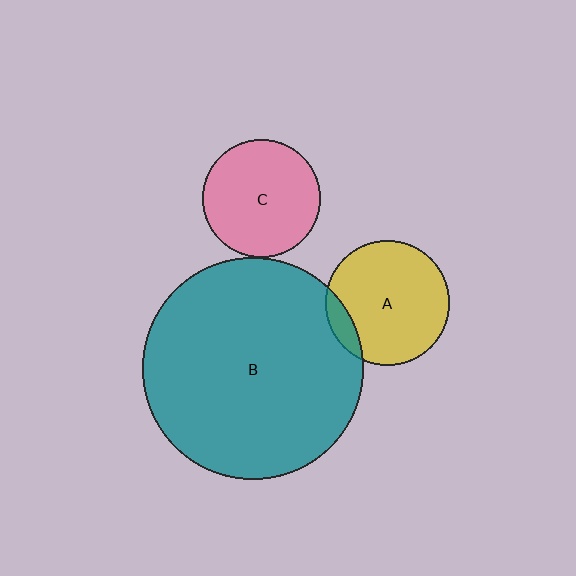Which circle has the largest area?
Circle B (teal).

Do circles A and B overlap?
Yes.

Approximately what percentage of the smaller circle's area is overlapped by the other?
Approximately 10%.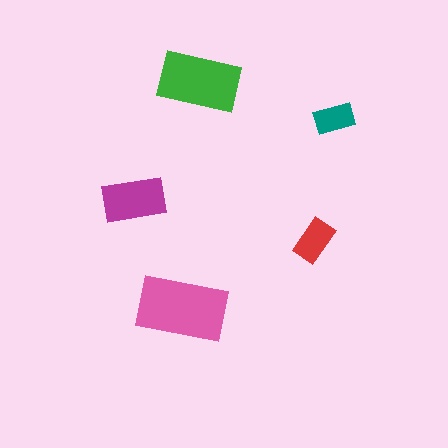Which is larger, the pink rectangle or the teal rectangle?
The pink one.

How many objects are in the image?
There are 5 objects in the image.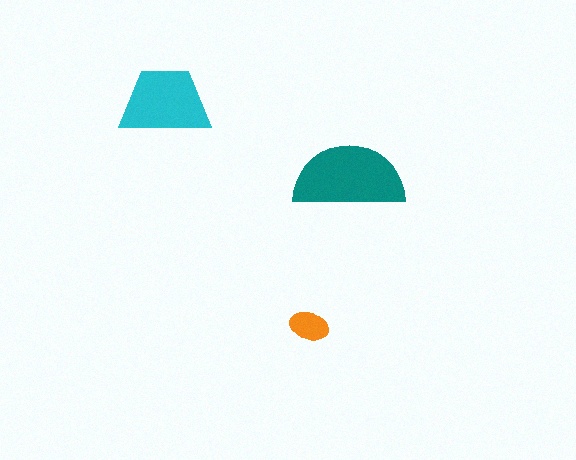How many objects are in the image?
There are 3 objects in the image.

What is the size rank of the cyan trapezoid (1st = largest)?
2nd.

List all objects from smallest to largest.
The orange ellipse, the cyan trapezoid, the teal semicircle.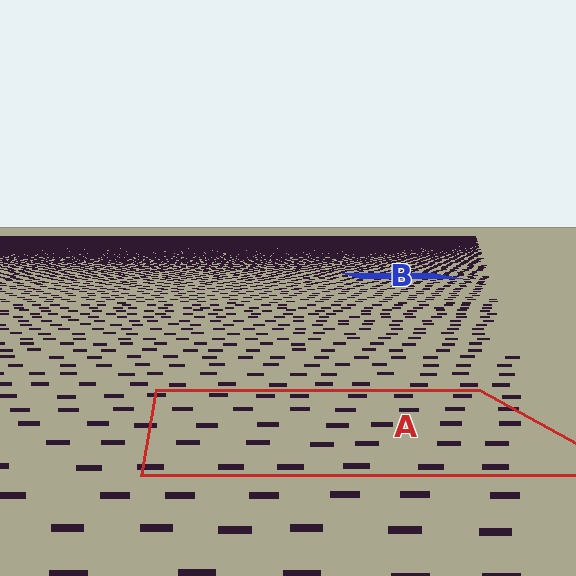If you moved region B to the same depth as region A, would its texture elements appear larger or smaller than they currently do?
They would appear larger. At a closer depth, the same texture elements are projected at a bigger on-screen size.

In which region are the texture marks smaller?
The texture marks are smaller in region B, because it is farther away.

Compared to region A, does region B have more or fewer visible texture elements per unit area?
Region B has more texture elements per unit area — they are packed more densely because it is farther away.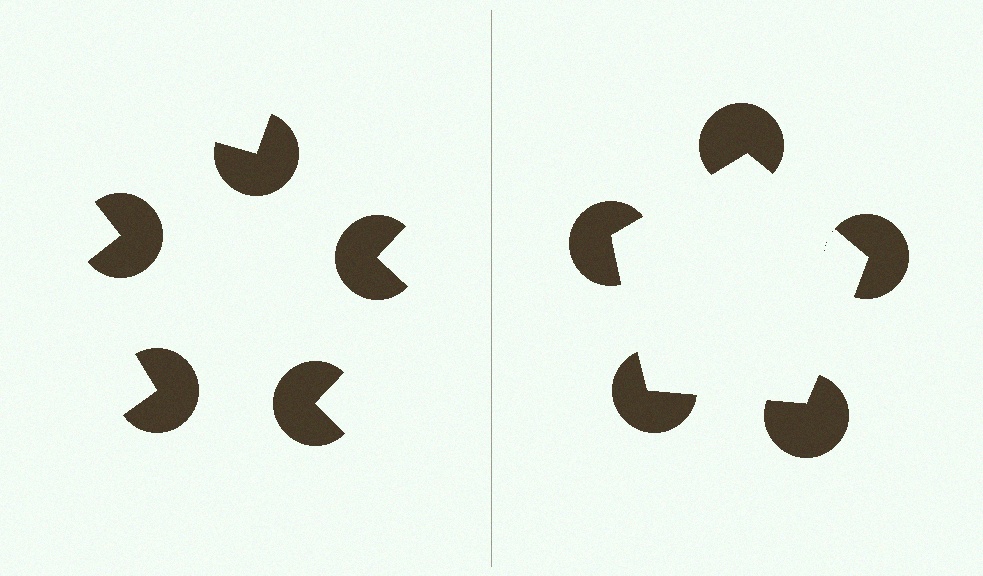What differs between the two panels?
The pac-man discs are positioned identically on both sides; only the wedge orientations differ. On the right they align to a pentagon; on the left they are misaligned.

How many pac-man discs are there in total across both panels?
10 — 5 on each side.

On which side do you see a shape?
An illusory pentagon appears on the right side. On the left side the wedge cuts are rotated, so no coherent shape forms.